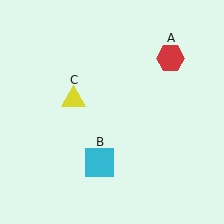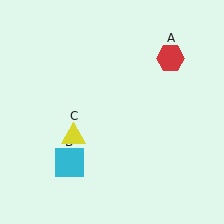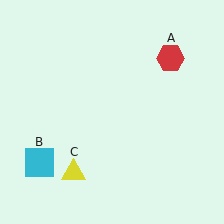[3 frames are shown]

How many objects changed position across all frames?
2 objects changed position: cyan square (object B), yellow triangle (object C).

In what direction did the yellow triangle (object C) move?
The yellow triangle (object C) moved down.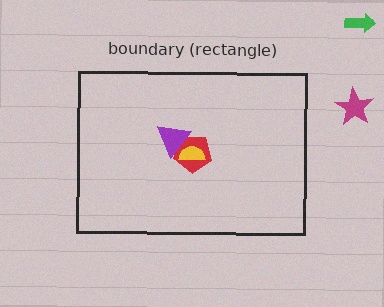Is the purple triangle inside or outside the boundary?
Inside.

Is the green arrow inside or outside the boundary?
Outside.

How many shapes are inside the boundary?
3 inside, 2 outside.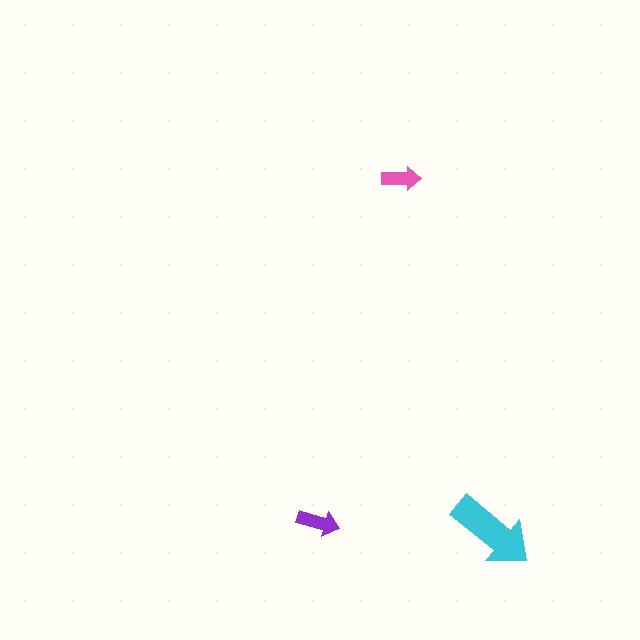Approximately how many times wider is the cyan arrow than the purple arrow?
About 2 times wider.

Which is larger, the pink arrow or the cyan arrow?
The cyan one.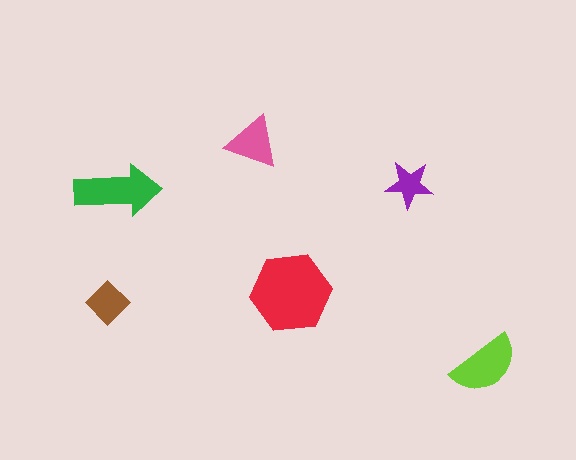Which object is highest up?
The pink triangle is topmost.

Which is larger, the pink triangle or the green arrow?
The green arrow.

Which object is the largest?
The red hexagon.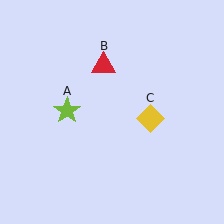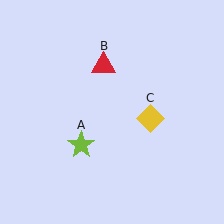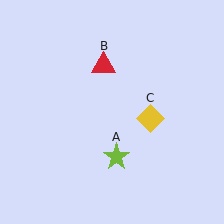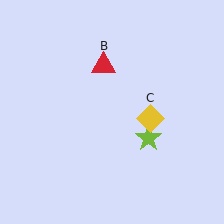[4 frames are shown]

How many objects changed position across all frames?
1 object changed position: lime star (object A).